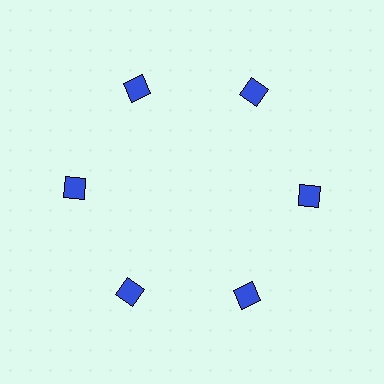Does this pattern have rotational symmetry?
Yes, this pattern has 6-fold rotational symmetry. It looks the same after rotating 60 degrees around the center.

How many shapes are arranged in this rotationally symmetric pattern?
There are 6 shapes, arranged in 6 groups of 1.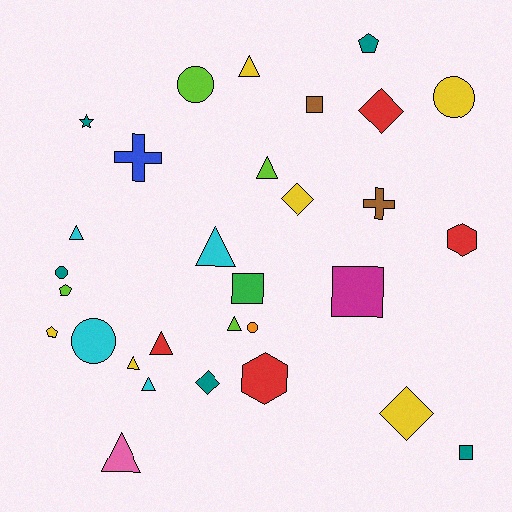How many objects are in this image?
There are 30 objects.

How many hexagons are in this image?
There are 2 hexagons.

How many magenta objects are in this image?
There is 1 magenta object.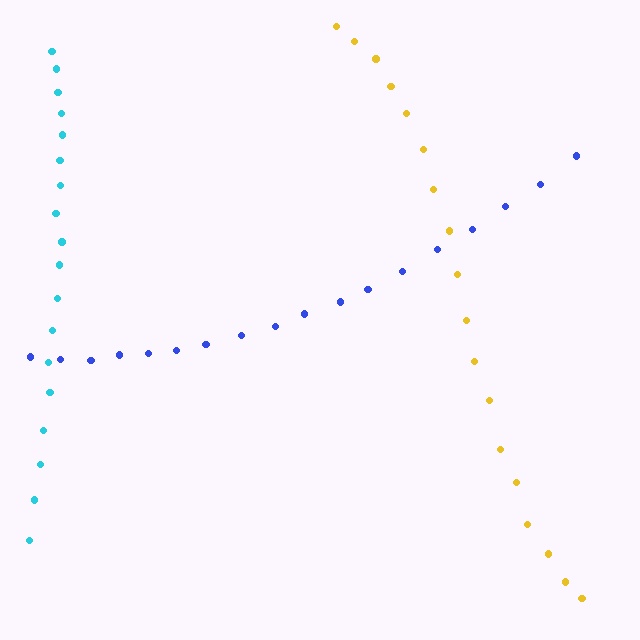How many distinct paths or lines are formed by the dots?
There are 3 distinct paths.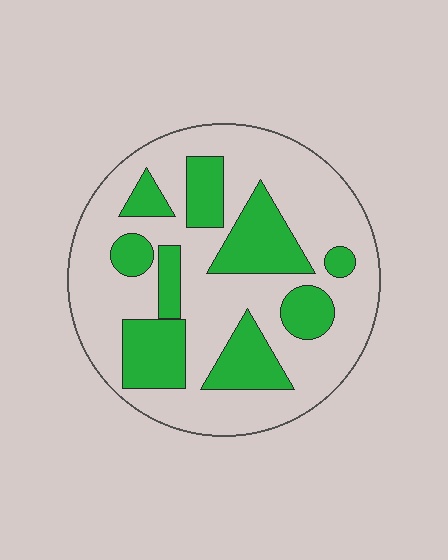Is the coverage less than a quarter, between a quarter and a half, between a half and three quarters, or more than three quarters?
Between a quarter and a half.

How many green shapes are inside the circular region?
9.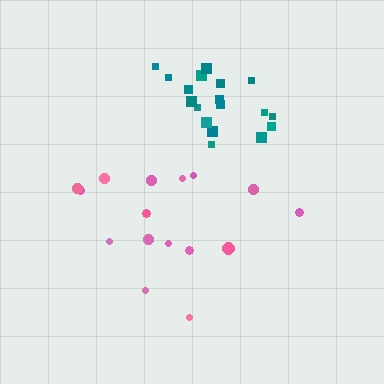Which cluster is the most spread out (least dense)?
Pink.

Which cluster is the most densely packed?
Teal.